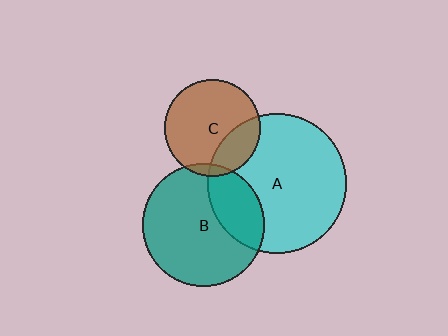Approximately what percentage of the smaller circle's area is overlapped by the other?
Approximately 5%.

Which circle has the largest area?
Circle A (cyan).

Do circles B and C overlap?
Yes.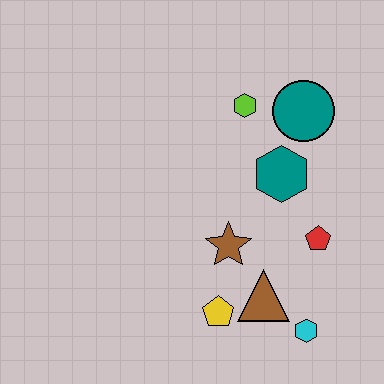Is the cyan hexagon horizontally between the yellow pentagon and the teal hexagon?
No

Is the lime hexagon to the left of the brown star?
No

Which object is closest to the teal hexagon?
The teal circle is closest to the teal hexagon.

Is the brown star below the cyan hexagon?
No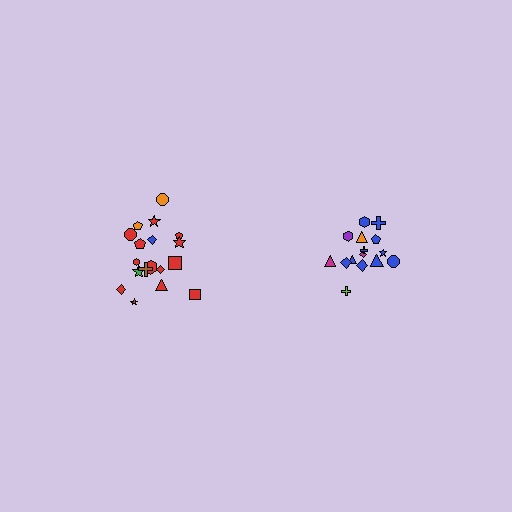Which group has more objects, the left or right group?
The left group.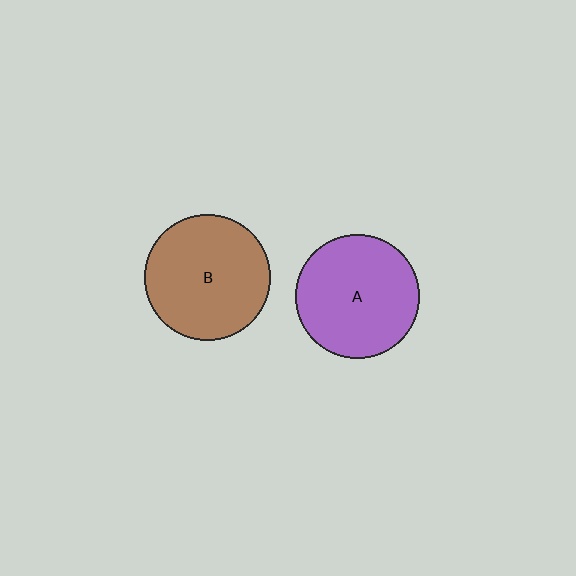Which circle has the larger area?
Circle B (brown).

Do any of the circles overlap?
No, none of the circles overlap.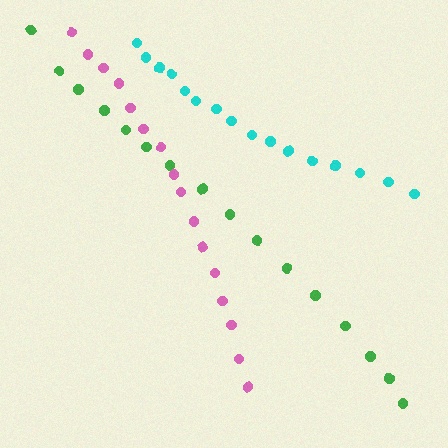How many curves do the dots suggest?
There are 3 distinct paths.